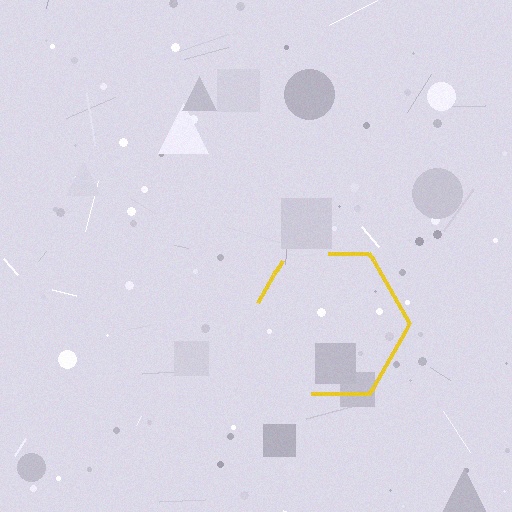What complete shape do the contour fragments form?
The contour fragments form a hexagon.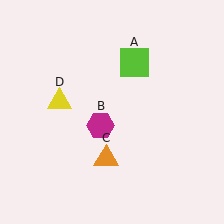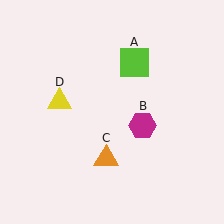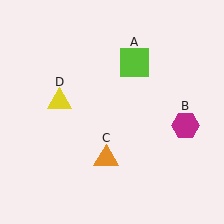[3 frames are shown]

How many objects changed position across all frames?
1 object changed position: magenta hexagon (object B).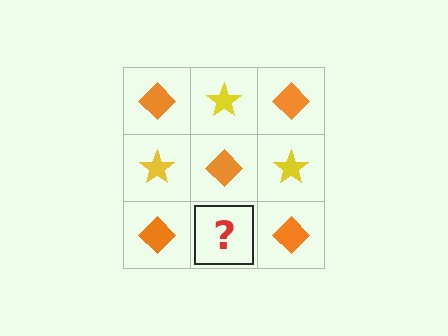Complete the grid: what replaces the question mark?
The question mark should be replaced with a yellow star.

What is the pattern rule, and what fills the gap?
The rule is that it alternates orange diamond and yellow star in a checkerboard pattern. The gap should be filled with a yellow star.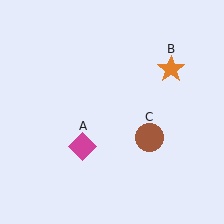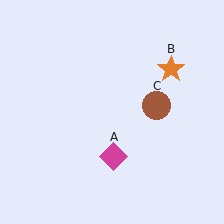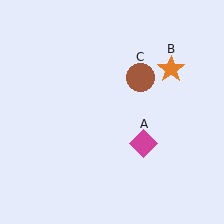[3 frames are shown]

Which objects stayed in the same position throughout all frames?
Orange star (object B) remained stationary.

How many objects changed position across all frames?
2 objects changed position: magenta diamond (object A), brown circle (object C).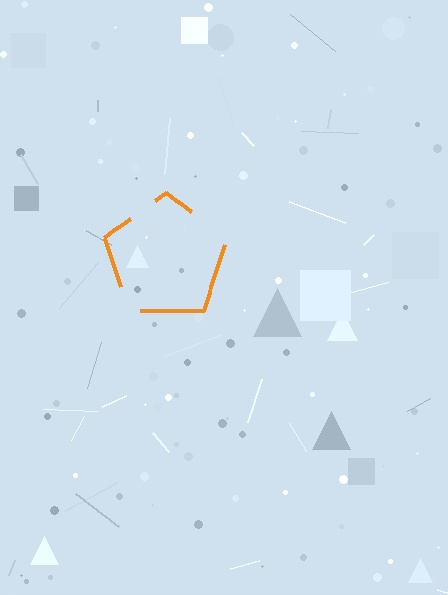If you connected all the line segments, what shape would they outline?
They would outline a pentagon.